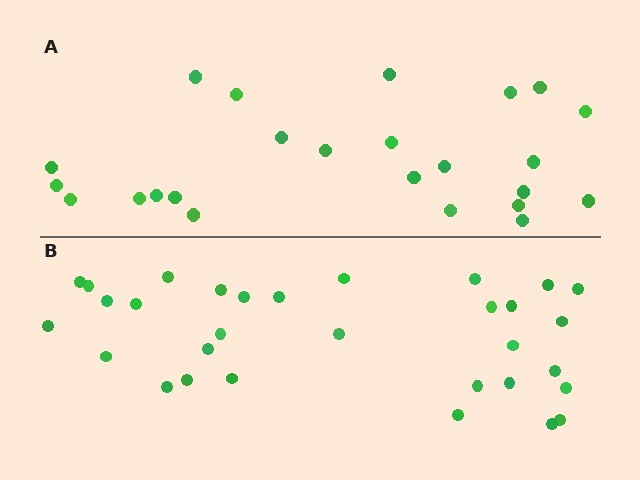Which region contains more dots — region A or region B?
Region B (the bottom region) has more dots.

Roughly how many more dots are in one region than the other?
Region B has roughly 8 or so more dots than region A.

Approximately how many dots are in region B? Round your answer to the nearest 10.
About 30 dots. (The exact count is 31, which rounds to 30.)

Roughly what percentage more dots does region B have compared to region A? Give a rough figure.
About 30% more.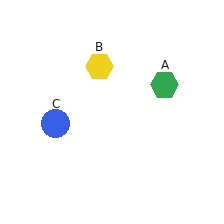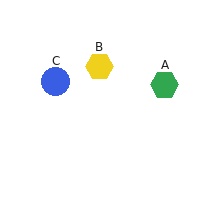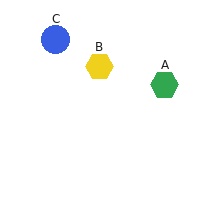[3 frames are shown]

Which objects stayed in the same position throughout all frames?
Green hexagon (object A) and yellow hexagon (object B) remained stationary.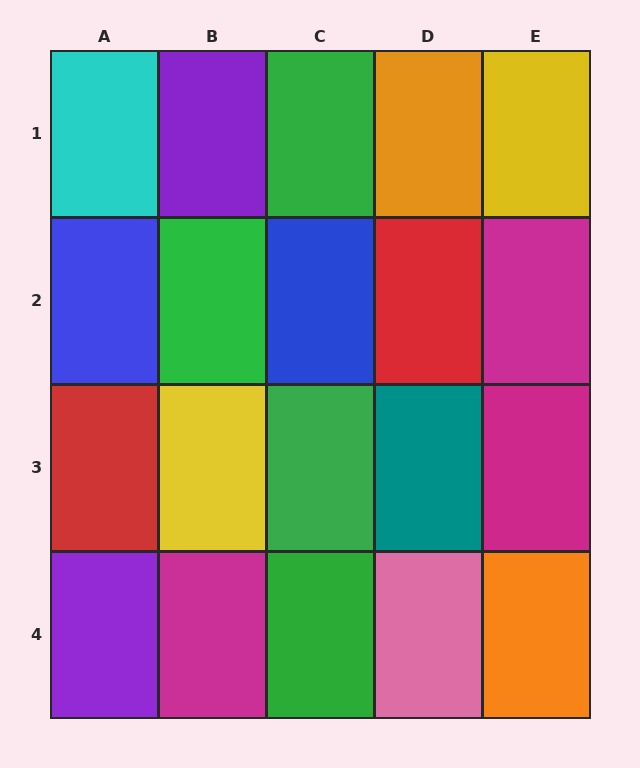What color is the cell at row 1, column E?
Yellow.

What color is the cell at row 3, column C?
Green.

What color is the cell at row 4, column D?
Pink.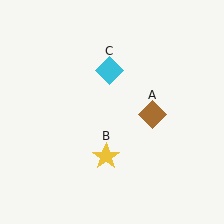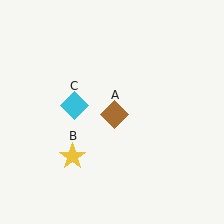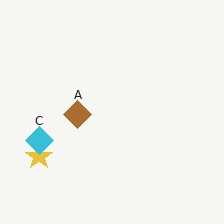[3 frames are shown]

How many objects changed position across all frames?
3 objects changed position: brown diamond (object A), yellow star (object B), cyan diamond (object C).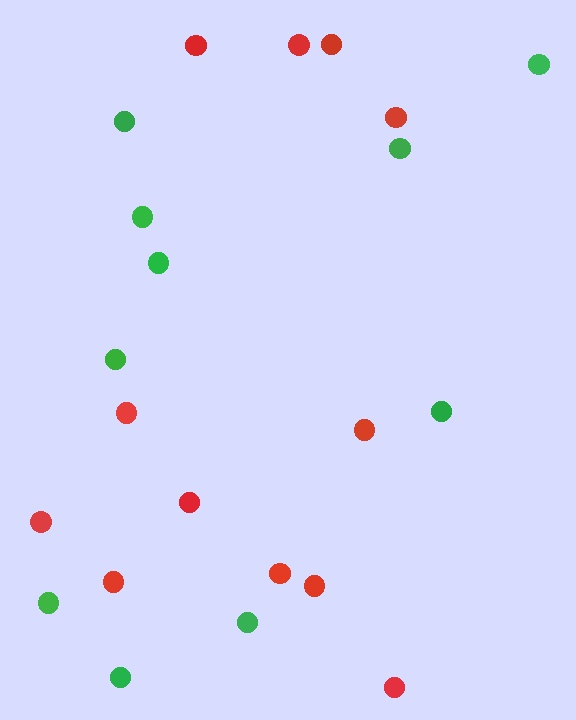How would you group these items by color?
There are 2 groups: one group of red circles (12) and one group of green circles (10).